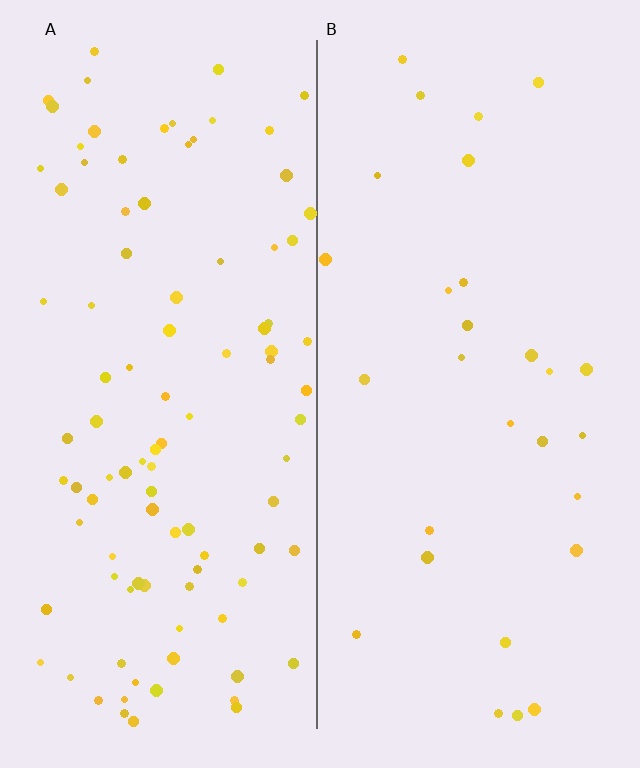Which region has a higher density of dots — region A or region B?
A (the left).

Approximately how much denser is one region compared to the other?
Approximately 3.3× — region A over region B.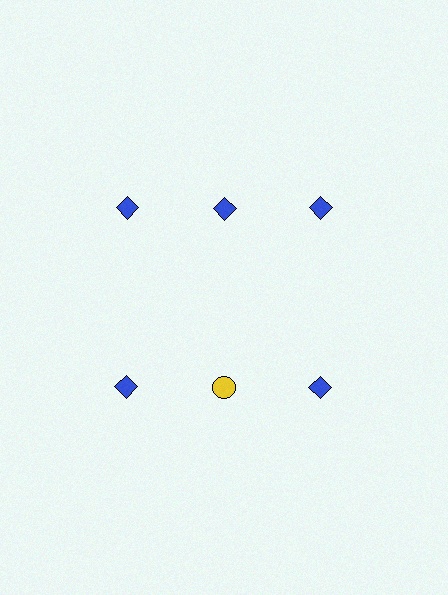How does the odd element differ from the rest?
It differs in both color (yellow instead of blue) and shape (circle instead of diamond).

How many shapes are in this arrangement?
There are 6 shapes arranged in a grid pattern.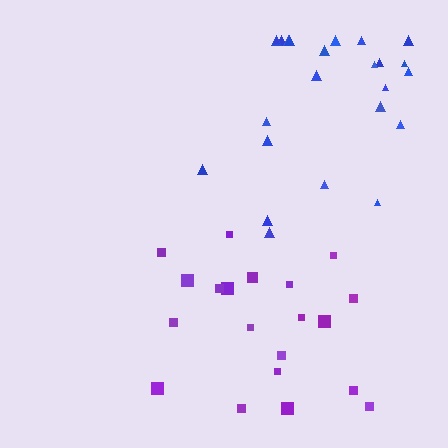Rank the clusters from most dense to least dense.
blue, purple.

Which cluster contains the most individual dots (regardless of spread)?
Blue (25).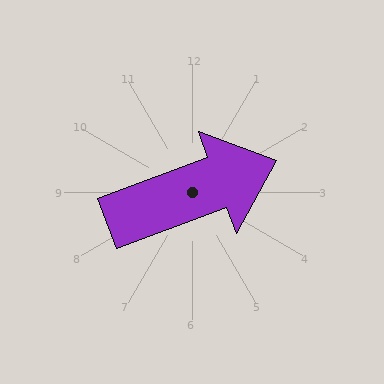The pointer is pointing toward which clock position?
Roughly 2 o'clock.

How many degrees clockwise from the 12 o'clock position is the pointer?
Approximately 70 degrees.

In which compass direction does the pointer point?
East.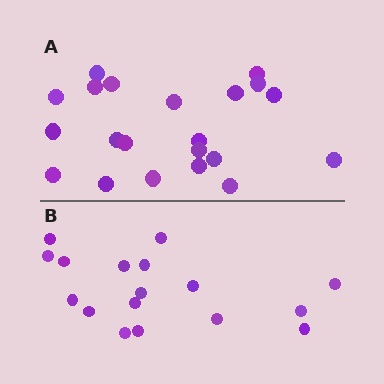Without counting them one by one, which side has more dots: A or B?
Region A (the top region) has more dots.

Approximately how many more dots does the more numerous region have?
Region A has about 4 more dots than region B.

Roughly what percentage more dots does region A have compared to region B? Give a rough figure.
About 25% more.